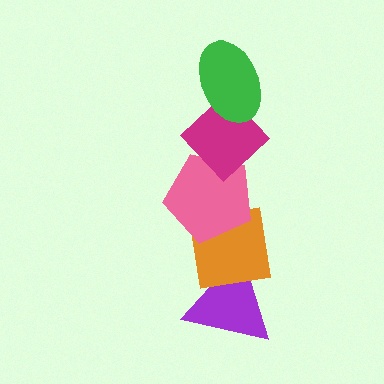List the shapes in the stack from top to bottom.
From top to bottom: the green ellipse, the magenta diamond, the pink pentagon, the orange square, the purple triangle.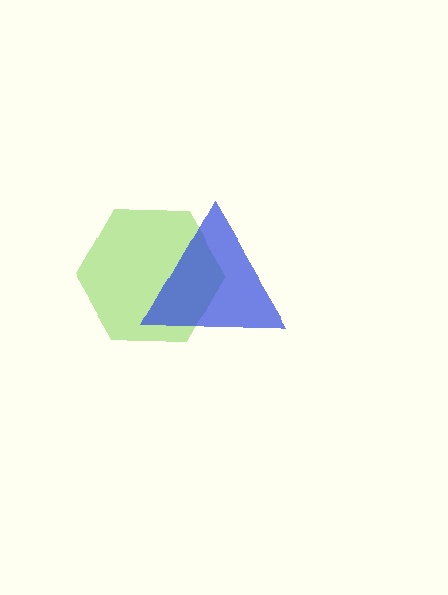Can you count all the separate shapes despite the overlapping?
Yes, there are 2 separate shapes.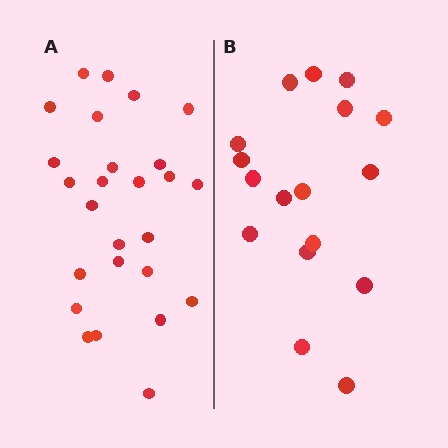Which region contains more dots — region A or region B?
Region A (the left region) has more dots.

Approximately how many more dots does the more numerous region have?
Region A has roughly 8 or so more dots than region B.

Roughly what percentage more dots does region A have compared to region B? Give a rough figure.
About 55% more.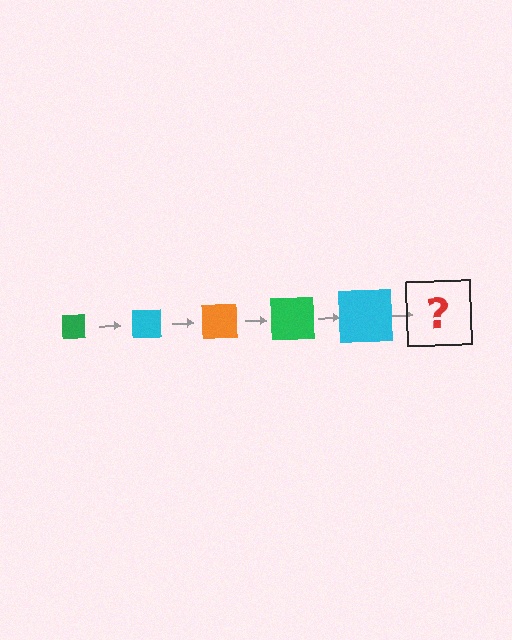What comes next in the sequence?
The next element should be an orange square, larger than the previous one.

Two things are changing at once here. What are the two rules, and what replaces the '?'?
The two rules are that the square grows larger each step and the color cycles through green, cyan, and orange. The '?' should be an orange square, larger than the previous one.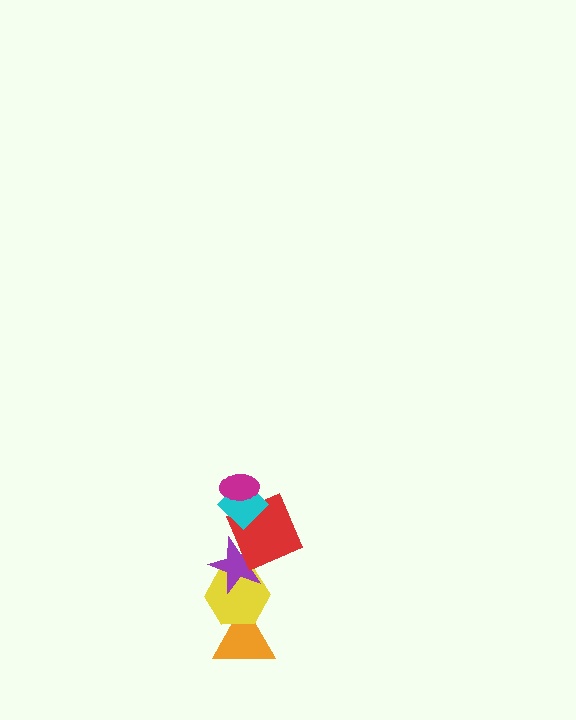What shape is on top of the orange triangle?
The yellow hexagon is on top of the orange triangle.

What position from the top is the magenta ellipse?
The magenta ellipse is 1st from the top.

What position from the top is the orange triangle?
The orange triangle is 6th from the top.